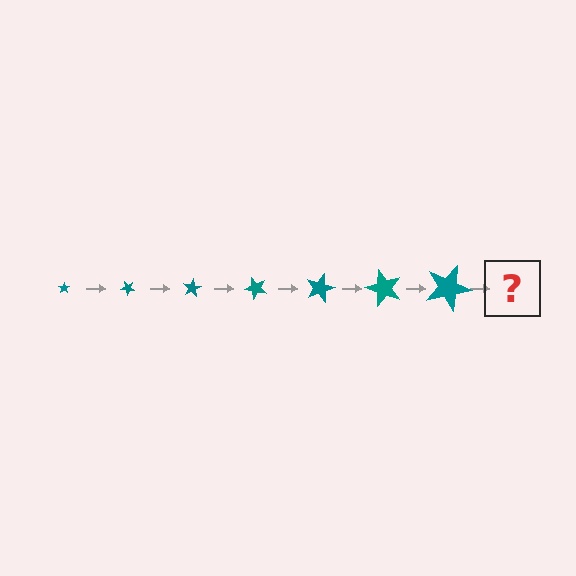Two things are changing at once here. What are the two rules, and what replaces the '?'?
The two rules are that the star grows larger each step and it rotates 40 degrees each step. The '?' should be a star, larger than the previous one and rotated 280 degrees from the start.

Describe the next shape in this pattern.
It should be a star, larger than the previous one and rotated 280 degrees from the start.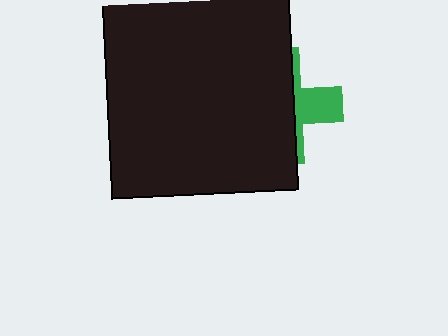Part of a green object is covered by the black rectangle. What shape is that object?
It is a cross.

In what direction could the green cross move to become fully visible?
The green cross could move right. That would shift it out from behind the black rectangle entirely.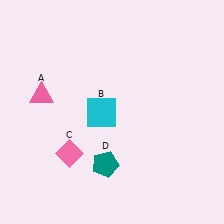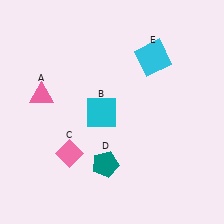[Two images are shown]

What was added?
A cyan square (E) was added in Image 2.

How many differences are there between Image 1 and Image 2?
There is 1 difference between the two images.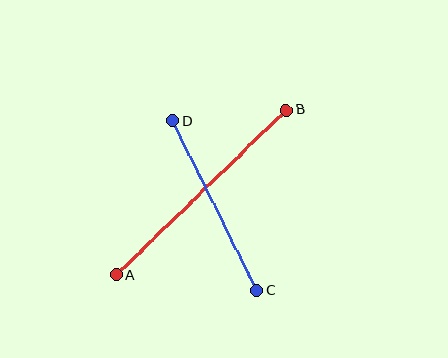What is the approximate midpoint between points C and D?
The midpoint is at approximately (215, 206) pixels.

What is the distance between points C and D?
The distance is approximately 190 pixels.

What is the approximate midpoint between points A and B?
The midpoint is at approximately (201, 192) pixels.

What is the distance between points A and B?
The distance is approximately 237 pixels.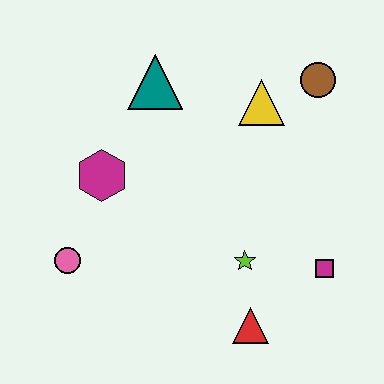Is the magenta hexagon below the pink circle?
No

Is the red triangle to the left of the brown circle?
Yes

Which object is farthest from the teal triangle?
The red triangle is farthest from the teal triangle.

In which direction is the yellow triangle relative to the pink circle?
The yellow triangle is to the right of the pink circle.